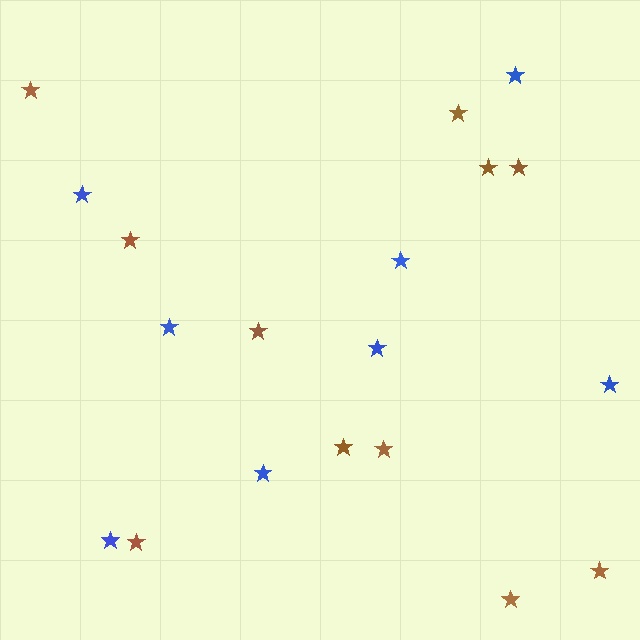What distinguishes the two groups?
There are 2 groups: one group of blue stars (8) and one group of brown stars (11).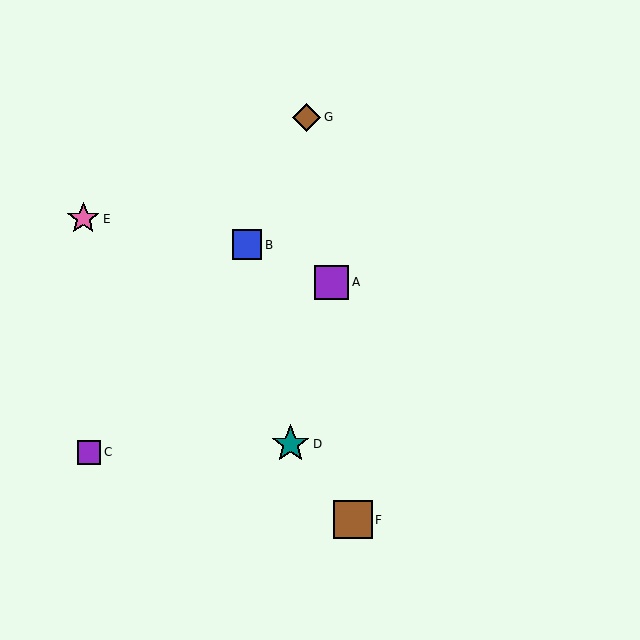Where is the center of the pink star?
The center of the pink star is at (83, 219).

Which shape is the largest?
The teal star (labeled D) is the largest.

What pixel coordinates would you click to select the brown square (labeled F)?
Click at (353, 520) to select the brown square F.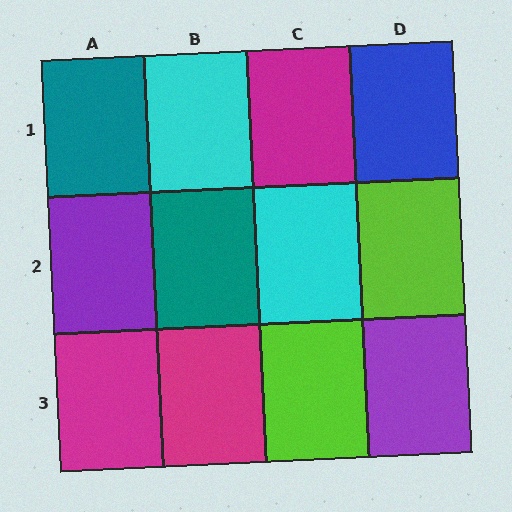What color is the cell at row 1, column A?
Teal.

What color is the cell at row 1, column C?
Magenta.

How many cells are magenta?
3 cells are magenta.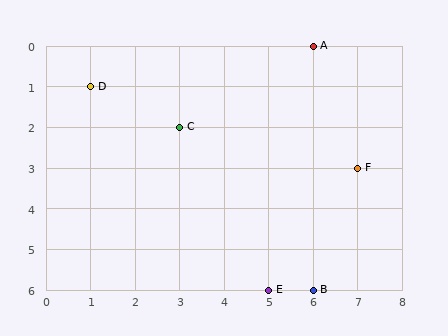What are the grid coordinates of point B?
Point B is at grid coordinates (6, 6).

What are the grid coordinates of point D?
Point D is at grid coordinates (1, 1).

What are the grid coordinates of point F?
Point F is at grid coordinates (7, 3).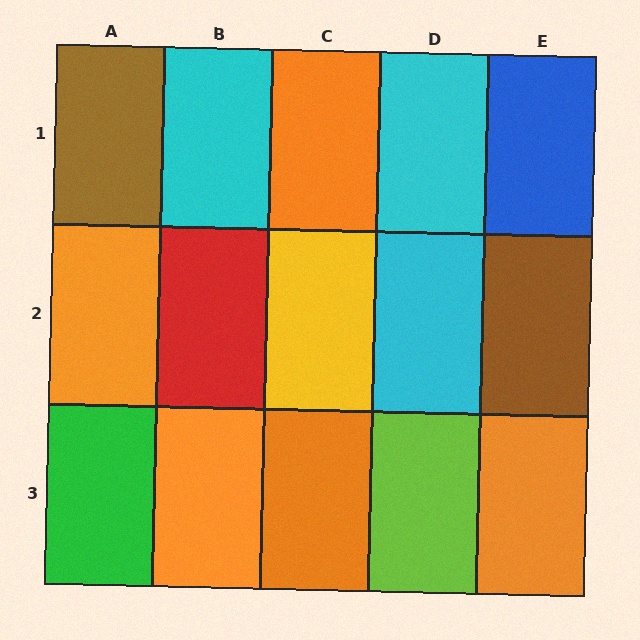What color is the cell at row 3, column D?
Lime.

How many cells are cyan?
3 cells are cyan.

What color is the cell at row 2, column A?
Orange.